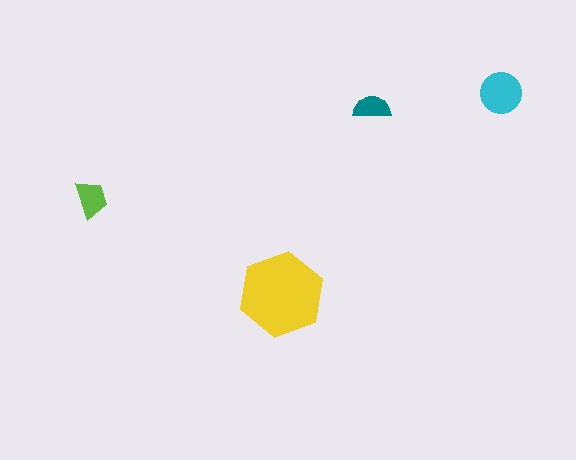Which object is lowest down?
The yellow hexagon is bottommost.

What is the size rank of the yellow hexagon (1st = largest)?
1st.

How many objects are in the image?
There are 4 objects in the image.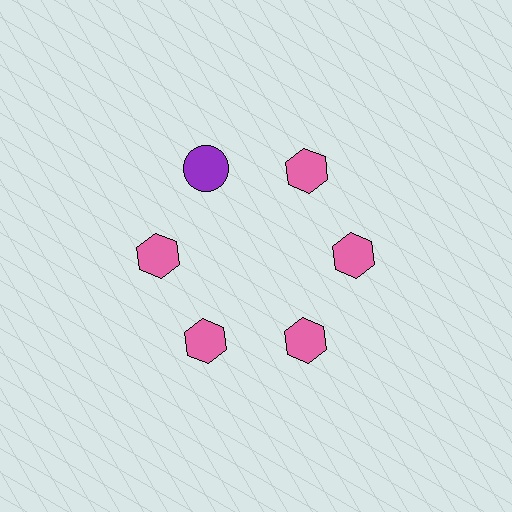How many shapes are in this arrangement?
There are 6 shapes arranged in a ring pattern.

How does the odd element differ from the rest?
It differs in both color (purple instead of pink) and shape (circle instead of hexagon).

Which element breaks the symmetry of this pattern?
The purple circle at roughly the 11 o'clock position breaks the symmetry. All other shapes are pink hexagons.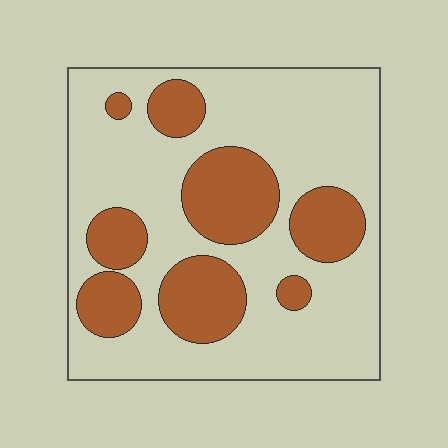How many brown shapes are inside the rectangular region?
8.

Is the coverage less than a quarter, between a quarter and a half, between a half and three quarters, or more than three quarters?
Between a quarter and a half.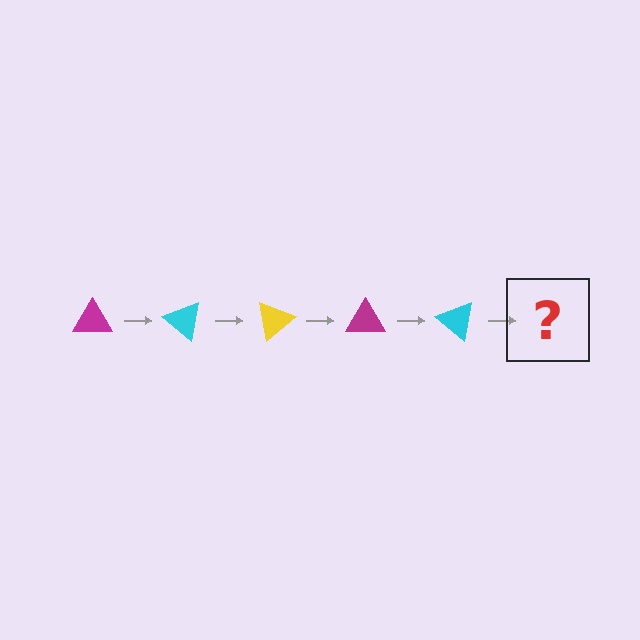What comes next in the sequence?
The next element should be a yellow triangle, rotated 200 degrees from the start.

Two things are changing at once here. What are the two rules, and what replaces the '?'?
The two rules are that it rotates 40 degrees each step and the color cycles through magenta, cyan, and yellow. The '?' should be a yellow triangle, rotated 200 degrees from the start.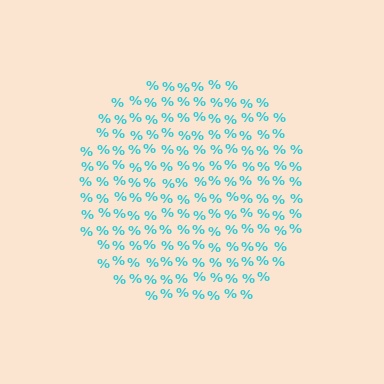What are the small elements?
The small elements are percent signs.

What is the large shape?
The large shape is a circle.